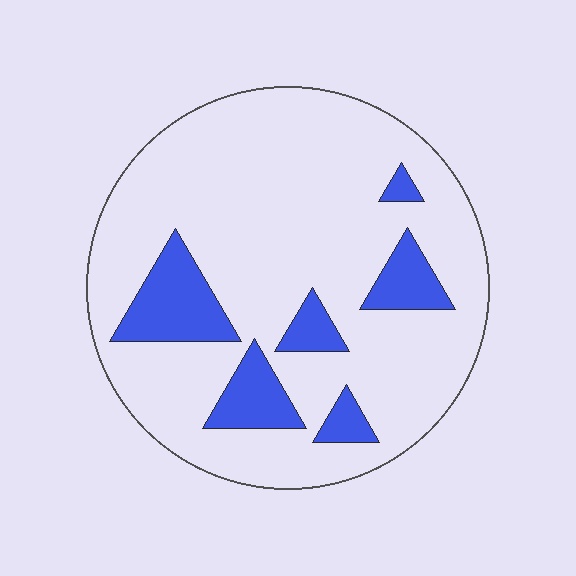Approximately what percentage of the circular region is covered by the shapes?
Approximately 15%.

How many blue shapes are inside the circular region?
6.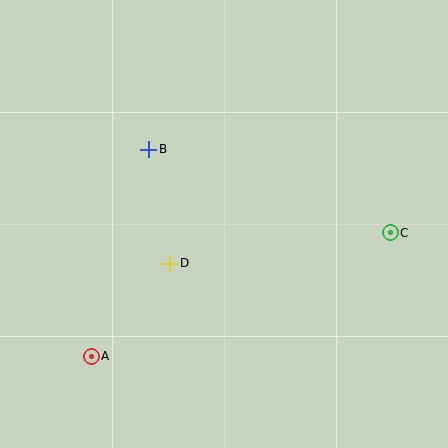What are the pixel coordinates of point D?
Point D is at (169, 263).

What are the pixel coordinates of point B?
Point B is at (149, 149).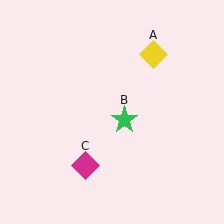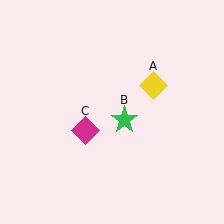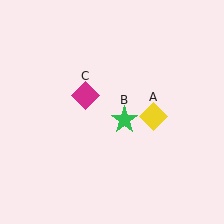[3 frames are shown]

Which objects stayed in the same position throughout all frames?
Green star (object B) remained stationary.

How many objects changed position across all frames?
2 objects changed position: yellow diamond (object A), magenta diamond (object C).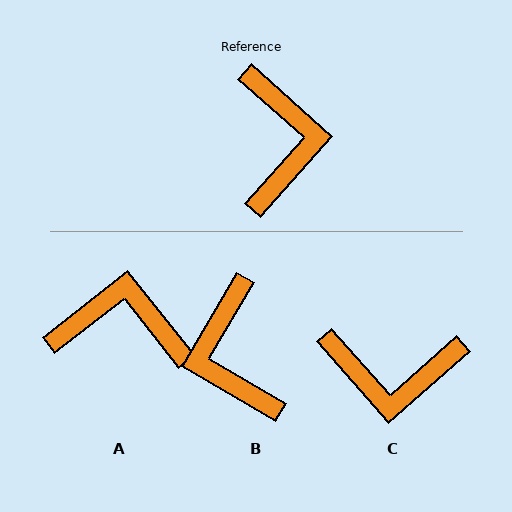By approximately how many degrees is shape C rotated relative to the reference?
Approximately 97 degrees clockwise.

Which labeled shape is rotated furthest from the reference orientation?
B, about 168 degrees away.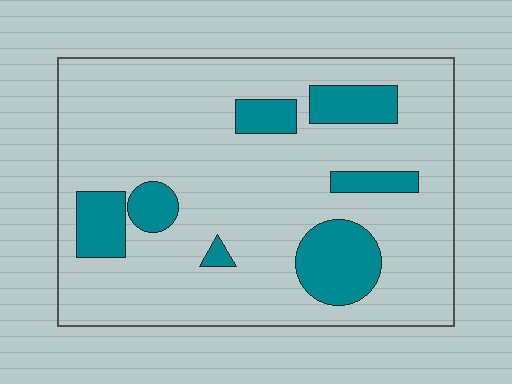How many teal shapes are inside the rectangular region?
7.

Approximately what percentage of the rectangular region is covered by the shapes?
Approximately 20%.